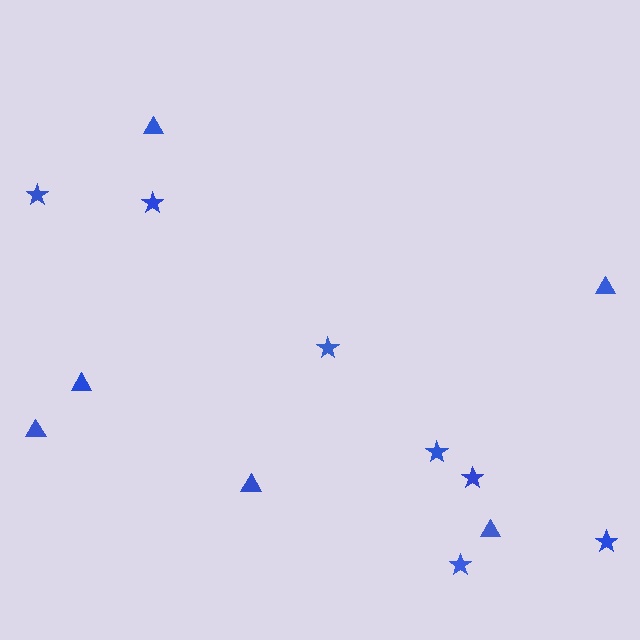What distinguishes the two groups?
There are 2 groups: one group of triangles (6) and one group of stars (7).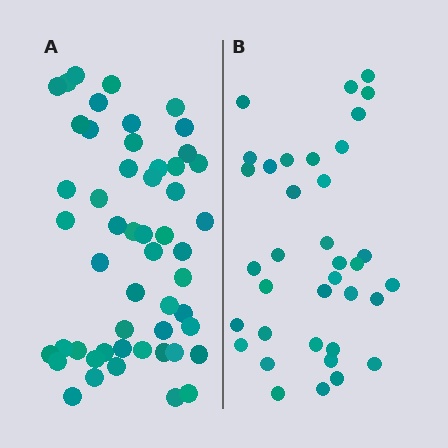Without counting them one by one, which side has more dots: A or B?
Region A (the left region) has more dots.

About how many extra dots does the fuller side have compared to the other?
Region A has approximately 15 more dots than region B.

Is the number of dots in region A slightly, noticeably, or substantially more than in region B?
Region A has noticeably more, but not dramatically so. The ratio is roughly 1.4 to 1.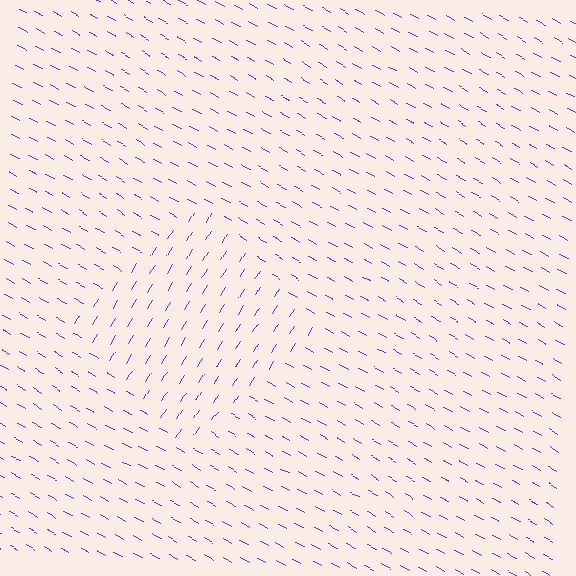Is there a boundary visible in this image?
Yes, there is a texture boundary formed by a change in line orientation.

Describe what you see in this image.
The image is filled with small purple line segments. A diamond region in the image has lines oriented differently from the surrounding lines, creating a visible texture boundary.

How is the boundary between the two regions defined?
The boundary is defined purely by a change in line orientation (approximately 86 degrees difference). All lines are the same color and thickness.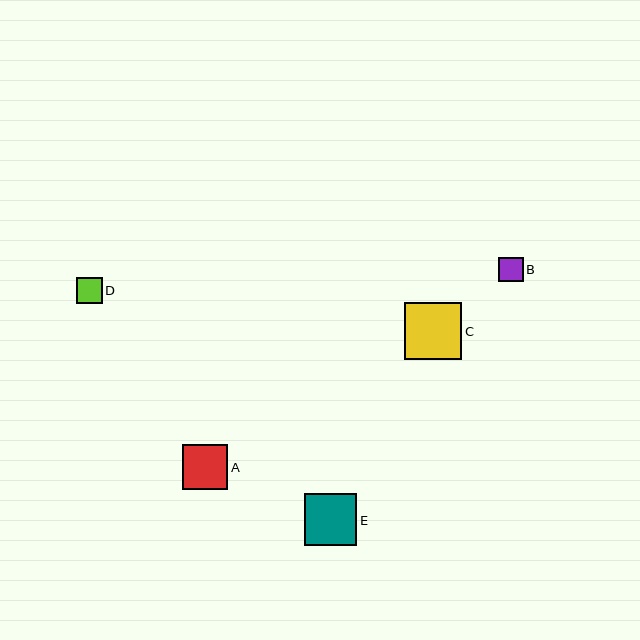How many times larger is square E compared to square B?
Square E is approximately 2.1 times the size of square B.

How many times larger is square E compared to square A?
Square E is approximately 1.2 times the size of square A.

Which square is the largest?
Square C is the largest with a size of approximately 57 pixels.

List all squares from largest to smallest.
From largest to smallest: C, E, A, D, B.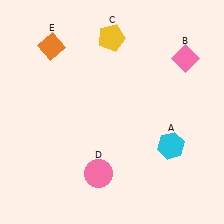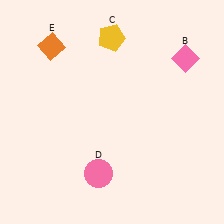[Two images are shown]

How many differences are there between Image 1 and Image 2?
There is 1 difference between the two images.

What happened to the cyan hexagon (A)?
The cyan hexagon (A) was removed in Image 2. It was in the bottom-right area of Image 1.